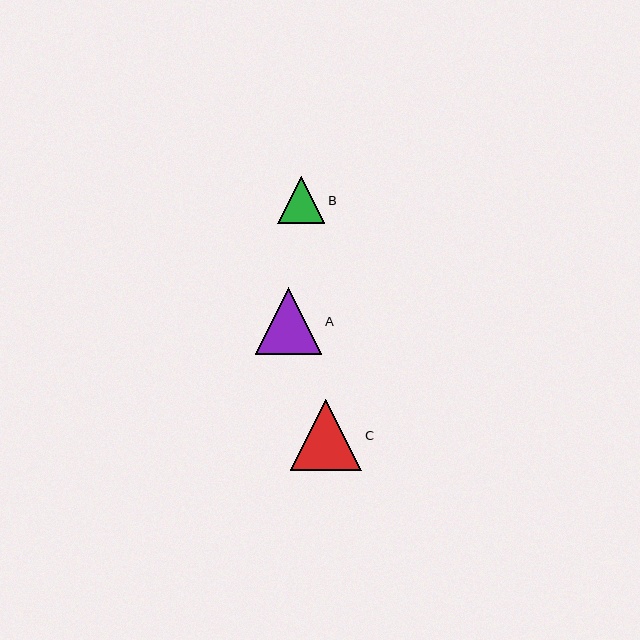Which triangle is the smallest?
Triangle B is the smallest with a size of approximately 47 pixels.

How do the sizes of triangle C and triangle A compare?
Triangle C and triangle A are approximately the same size.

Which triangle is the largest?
Triangle C is the largest with a size of approximately 72 pixels.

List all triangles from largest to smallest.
From largest to smallest: C, A, B.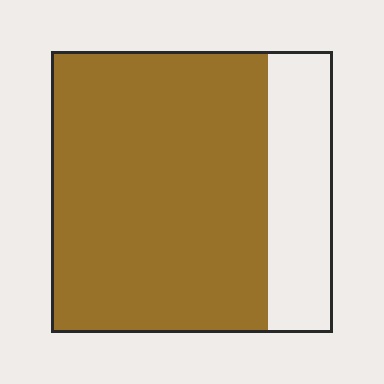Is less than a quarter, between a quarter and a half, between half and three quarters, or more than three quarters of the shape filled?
More than three quarters.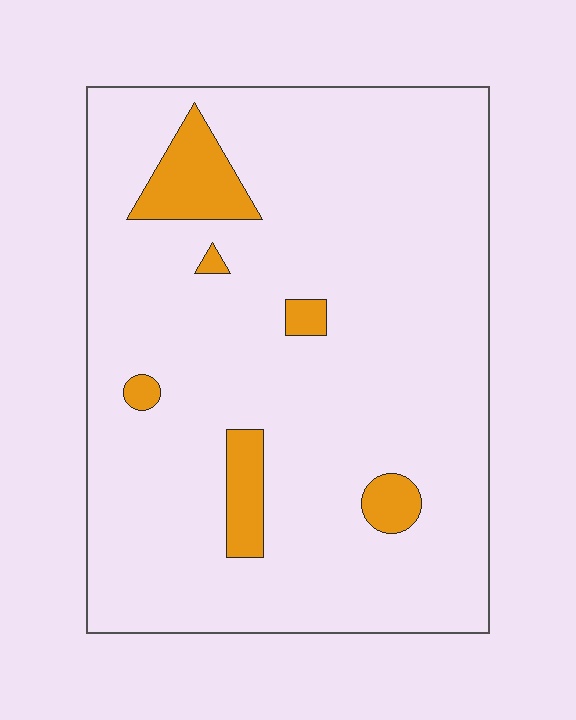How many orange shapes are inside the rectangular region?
6.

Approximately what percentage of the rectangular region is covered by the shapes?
Approximately 10%.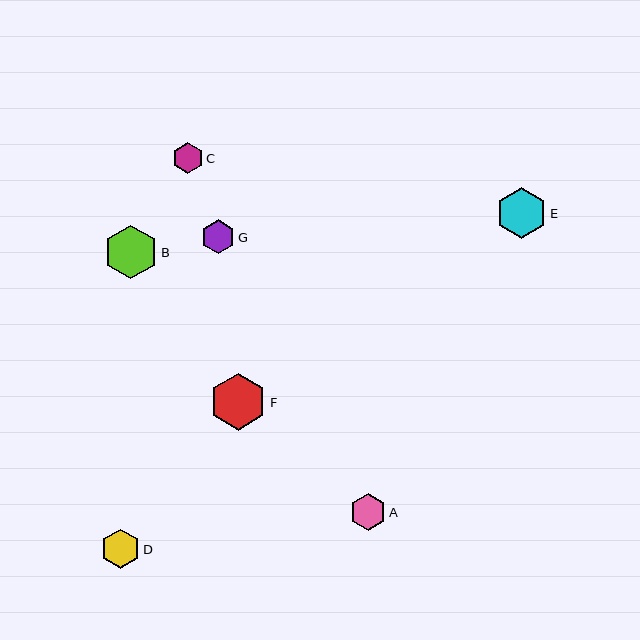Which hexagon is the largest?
Hexagon F is the largest with a size of approximately 57 pixels.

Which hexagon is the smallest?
Hexagon C is the smallest with a size of approximately 31 pixels.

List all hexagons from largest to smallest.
From largest to smallest: F, B, E, D, A, G, C.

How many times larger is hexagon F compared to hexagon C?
Hexagon F is approximately 1.8 times the size of hexagon C.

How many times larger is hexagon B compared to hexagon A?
Hexagon B is approximately 1.5 times the size of hexagon A.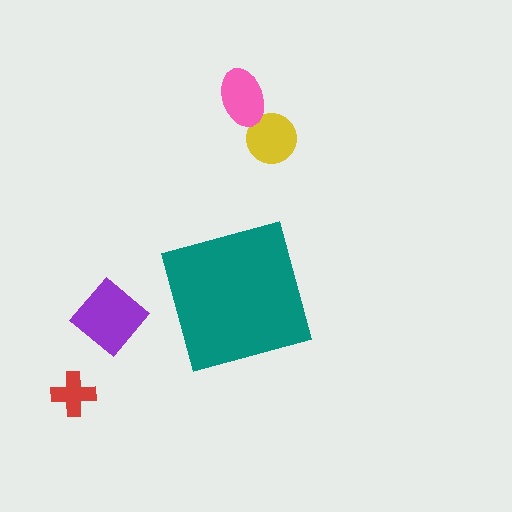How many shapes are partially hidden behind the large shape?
0 shapes are partially hidden.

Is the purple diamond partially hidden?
No, the purple diamond is fully visible.